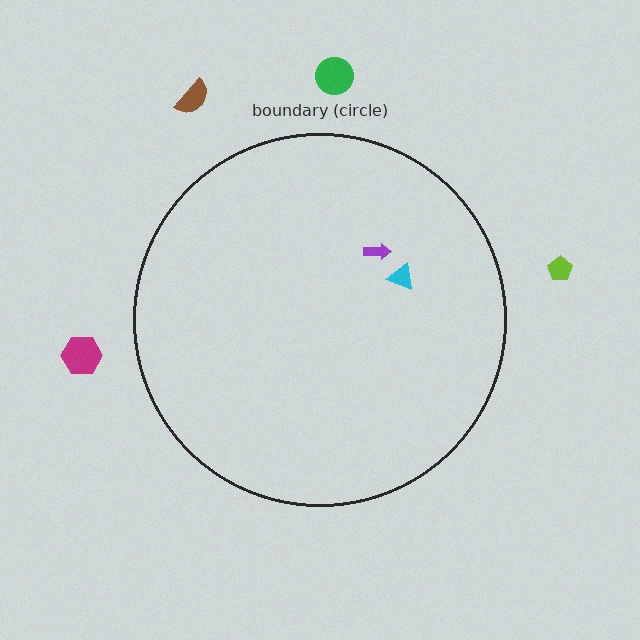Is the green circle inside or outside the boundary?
Outside.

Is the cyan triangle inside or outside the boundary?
Inside.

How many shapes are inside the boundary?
2 inside, 4 outside.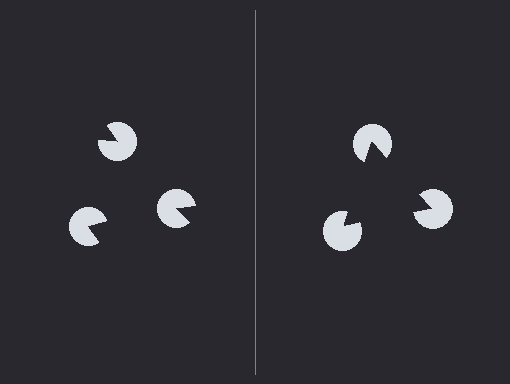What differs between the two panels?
The pac-man discs are positioned identically on both sides; only the wedge orientations differ. On the right they align to a triangle; on the left they are misaligned.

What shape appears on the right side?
An illusory triangle.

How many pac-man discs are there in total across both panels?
6 — 3 on each side.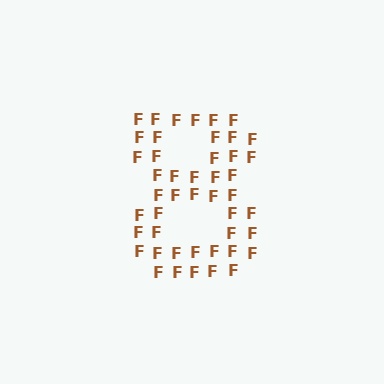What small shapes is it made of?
It is made of small letter F's.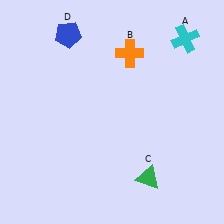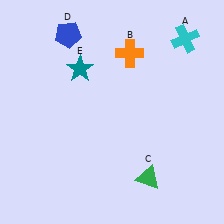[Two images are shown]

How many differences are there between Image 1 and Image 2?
There is 1 difference between the two images.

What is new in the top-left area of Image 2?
A teal star (E) was added in the top-left area of Image 2.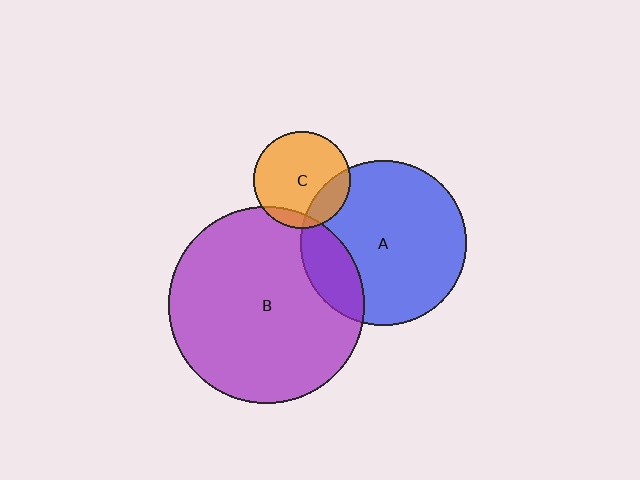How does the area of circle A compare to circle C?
Approximately 2.9 times.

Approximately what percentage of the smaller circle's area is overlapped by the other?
Approximately 20%.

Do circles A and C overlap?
Yes.